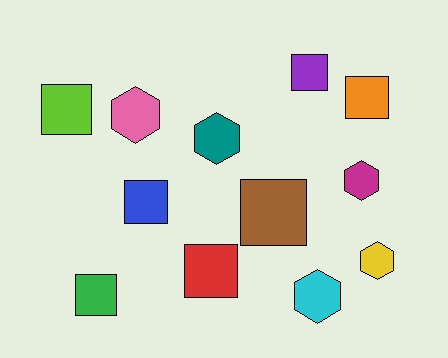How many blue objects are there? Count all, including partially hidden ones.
There is 1 blue object.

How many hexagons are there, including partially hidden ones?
There are 5 hexagons.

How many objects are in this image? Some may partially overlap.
There are 12 objects.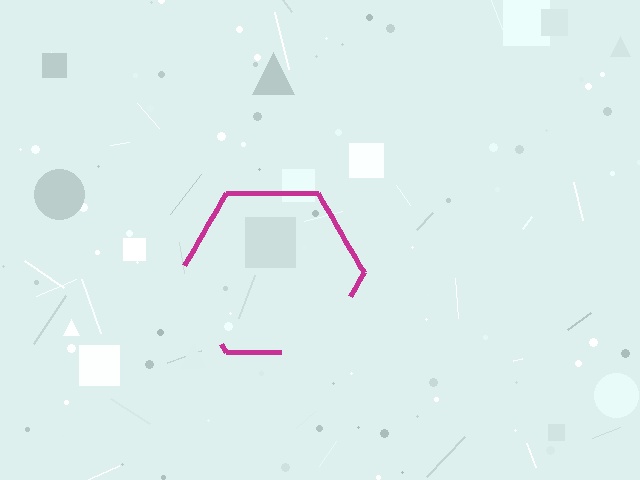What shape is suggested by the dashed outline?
The dashed outline suggests a hexagon.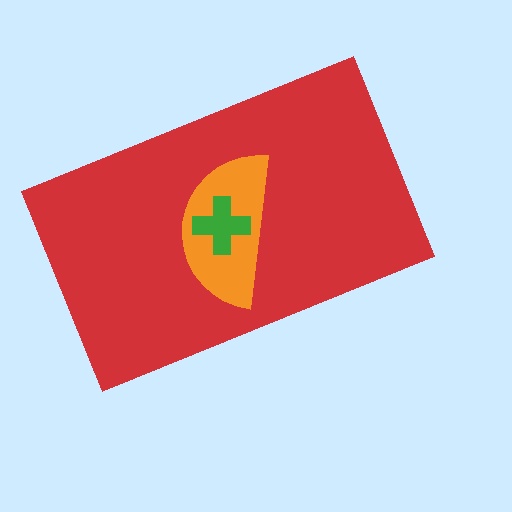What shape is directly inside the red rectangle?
The orange semicircle.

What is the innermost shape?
The green cross.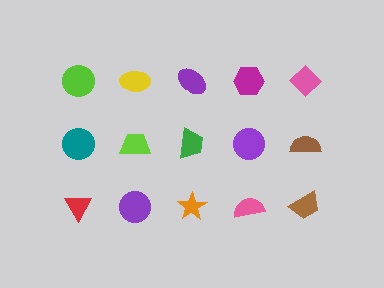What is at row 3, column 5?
A brown trapezoid.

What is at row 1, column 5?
A pink diamond.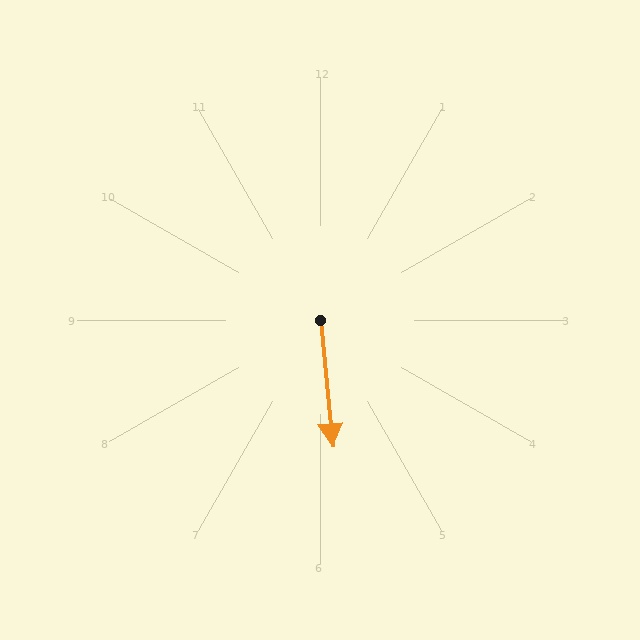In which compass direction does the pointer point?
South.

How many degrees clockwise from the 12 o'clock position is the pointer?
Approximately 174 degrees.